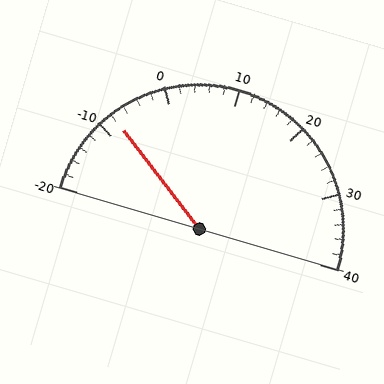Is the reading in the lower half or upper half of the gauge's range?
The reading is in the lower half of the range (-20 to 40).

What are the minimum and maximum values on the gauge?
The gauge ranges from -20 to 40.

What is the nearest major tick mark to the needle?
The nearest major tick mark is -10.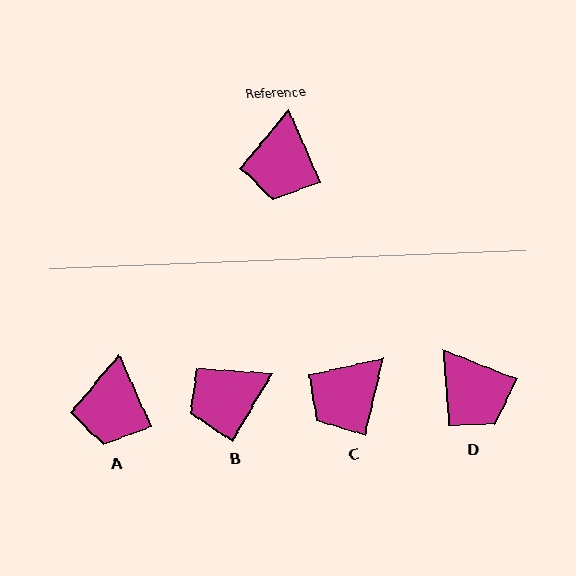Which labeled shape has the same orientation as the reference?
A.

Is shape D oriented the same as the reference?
No, it is off by about 44 degrees.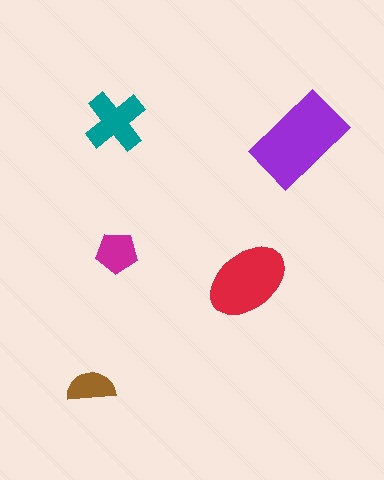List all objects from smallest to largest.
The brown semicircle, the magenta pentagon, the teal cross, the red ellipse, the purple rectangle.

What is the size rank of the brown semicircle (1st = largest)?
5th.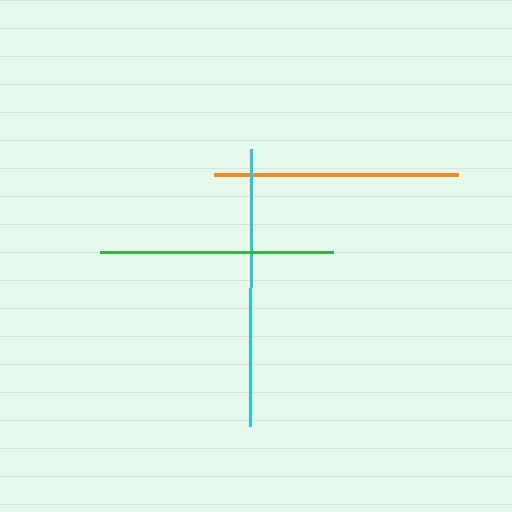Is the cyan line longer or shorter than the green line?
The cyan line is longer than the green line.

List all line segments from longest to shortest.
From longest to shortest: cyan, orange, green.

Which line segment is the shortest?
The green line is the shortest at approximately 233 pixels.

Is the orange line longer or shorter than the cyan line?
The cyan line is longer than the orange line.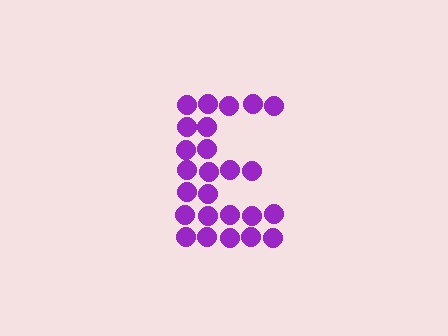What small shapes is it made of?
It is made of small circles.